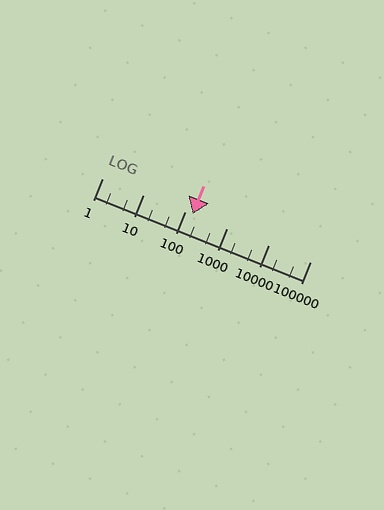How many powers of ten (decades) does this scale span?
The scale spans 5 decades, from 1 to 100000.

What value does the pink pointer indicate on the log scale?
The pointer indicates approximately 150.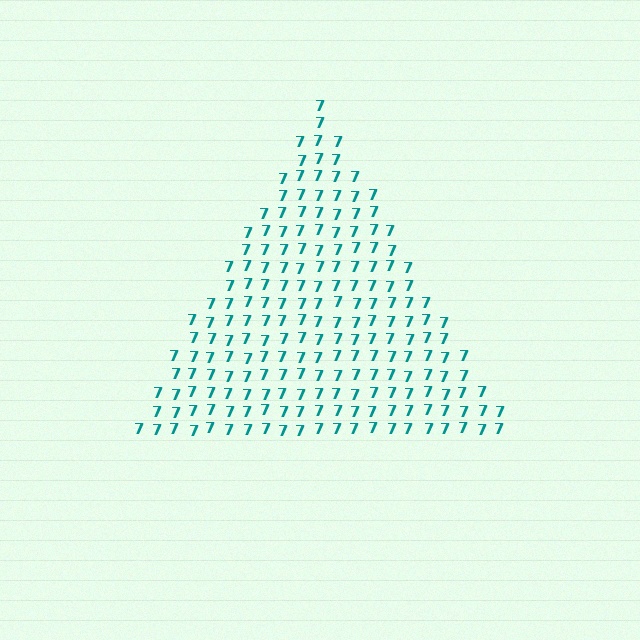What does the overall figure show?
The overall figure shows a triangle.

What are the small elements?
The small elements are digit 7's.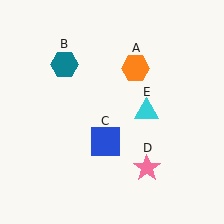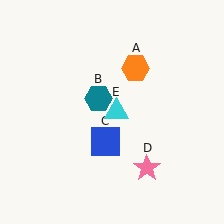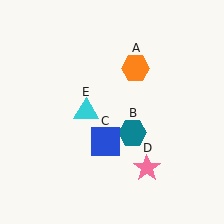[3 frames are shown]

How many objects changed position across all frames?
2 objects changed position: teal hexagon (object B), cyan triangle (object E).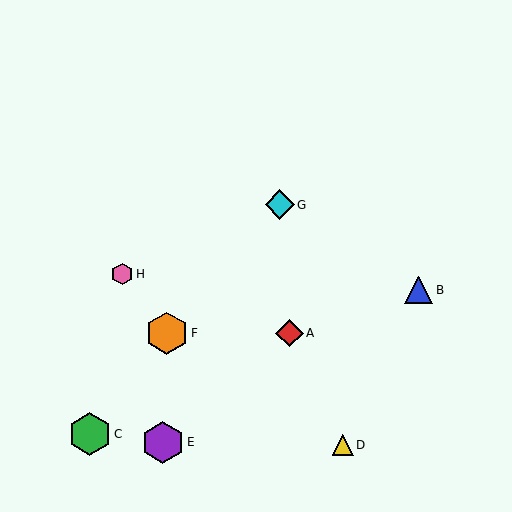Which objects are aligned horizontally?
Objects A, F are aligned horizontally.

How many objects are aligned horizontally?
2 objects (A, F) are aligned horizontally.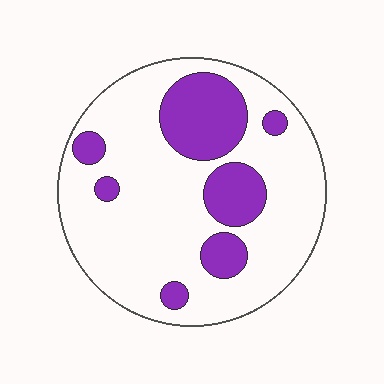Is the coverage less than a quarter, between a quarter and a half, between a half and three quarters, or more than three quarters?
Less than a quarter.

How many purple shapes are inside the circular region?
7.